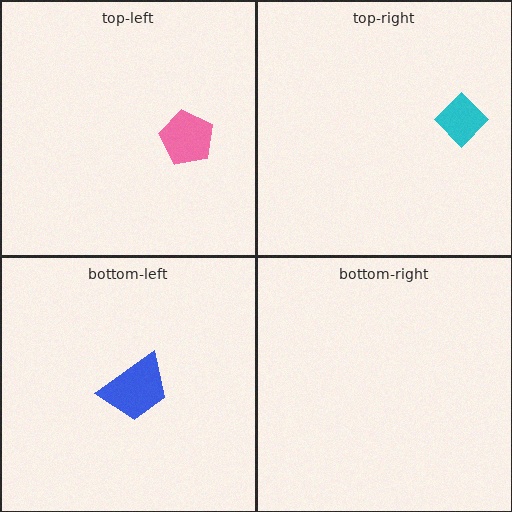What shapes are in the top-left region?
The pink pentagon.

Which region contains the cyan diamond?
The top-right region.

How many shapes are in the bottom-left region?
1.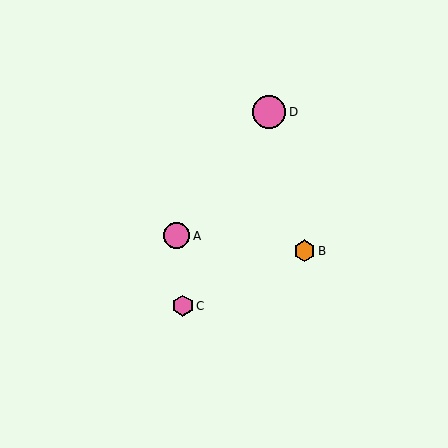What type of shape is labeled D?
Shape D is a pink circle.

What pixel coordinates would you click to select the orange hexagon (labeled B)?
Click at (305, 251) to select the orange hexagon B.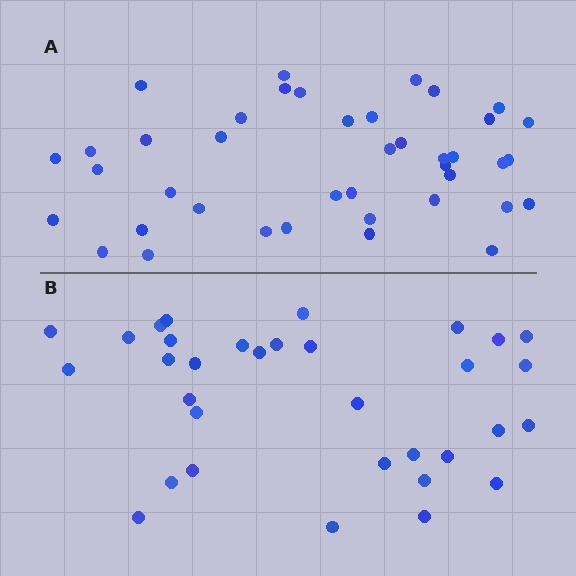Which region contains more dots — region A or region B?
Region A (the top region) has more dots.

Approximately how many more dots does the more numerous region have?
Region A has roughly 8 or so more dots than region B.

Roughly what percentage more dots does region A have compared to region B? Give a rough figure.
About 25% more.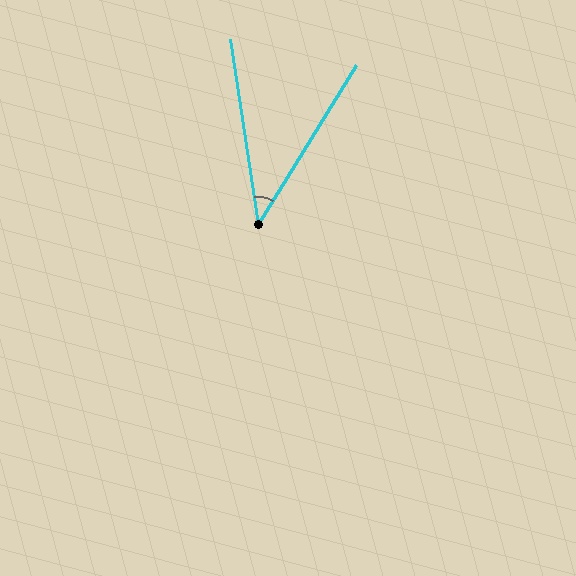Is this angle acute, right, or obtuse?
It is acute.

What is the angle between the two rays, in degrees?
Approximately 40 degrees.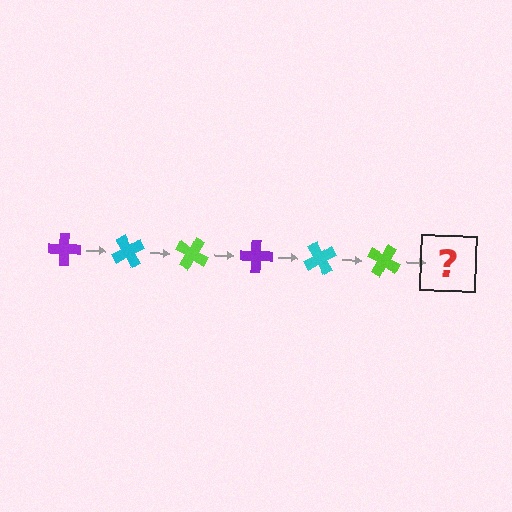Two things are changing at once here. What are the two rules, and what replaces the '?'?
The two rules are that it rotates 60 degrees each step and the color cycles through purple, cyan, and lime. The '?' should be a purple cross, rotated 360 degrees from the start.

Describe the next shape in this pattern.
It should be a purple cross, rotated 360 degrees from the start.